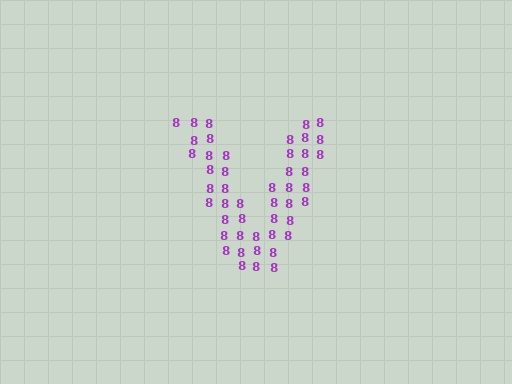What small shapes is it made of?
It is made of small digit 8's.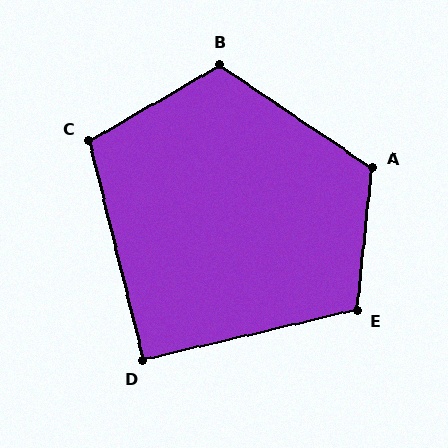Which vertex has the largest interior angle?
A, at approximately 118 degrees.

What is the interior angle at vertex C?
Approximately 106 degrees (obtuse).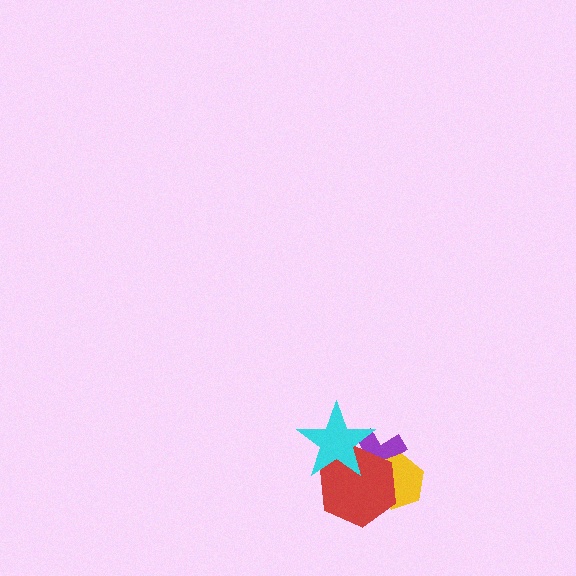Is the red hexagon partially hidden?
Yes, it is partially covered by another shape.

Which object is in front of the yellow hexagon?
The red hexagon is in front of the yellow hexagon.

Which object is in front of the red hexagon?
The cyan star is in front of the red hexagon.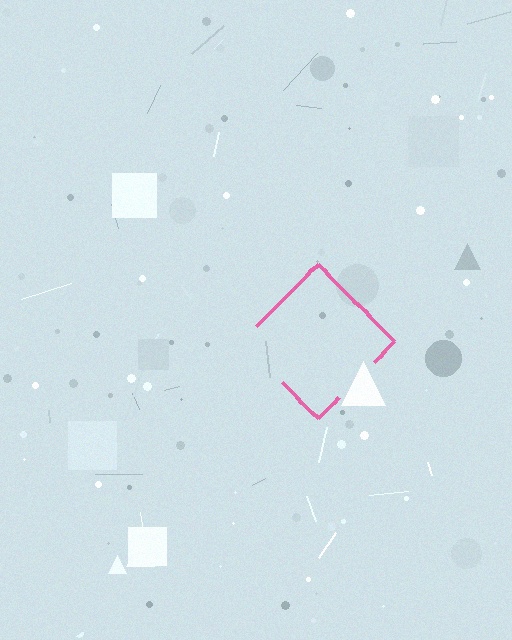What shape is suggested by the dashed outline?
The dashed outline suggests a diamond.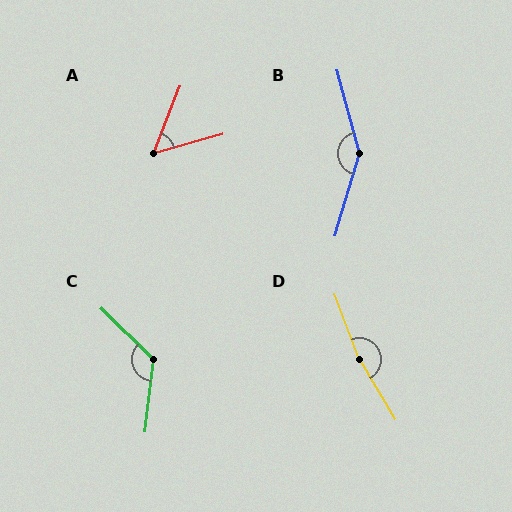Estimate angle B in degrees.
Approximately 148 degrees.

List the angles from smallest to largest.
A (53°), C (128°), B (148°), D (170°).